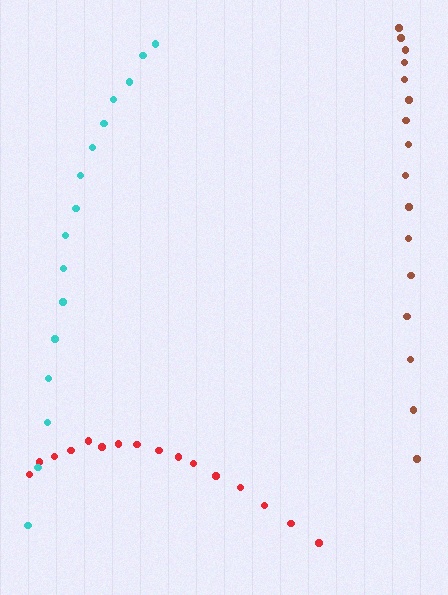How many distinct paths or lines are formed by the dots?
There are 3 distinct paths.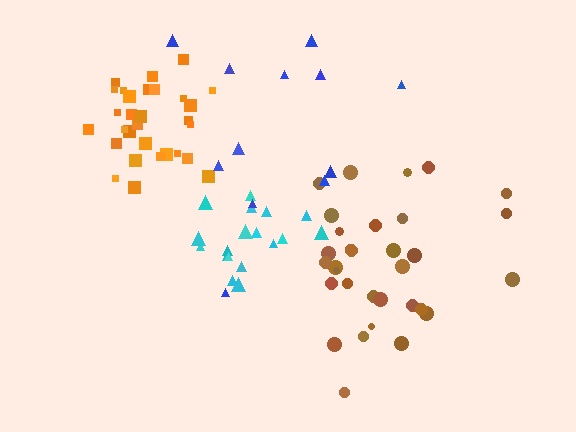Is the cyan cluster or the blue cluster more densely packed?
Cyan.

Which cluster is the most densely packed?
Orange.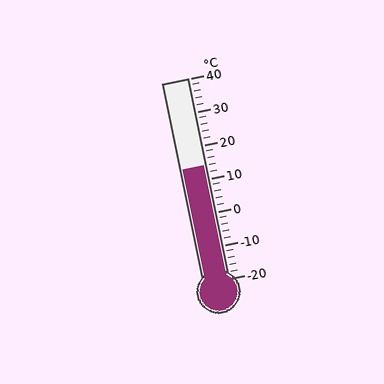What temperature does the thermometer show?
The thermometer shows approximately 14°C.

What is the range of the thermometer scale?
The thermometer scale ranges from -20°C to 40°C.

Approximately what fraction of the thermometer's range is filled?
The thermometer is filled to approximately 55% of its range.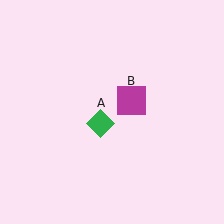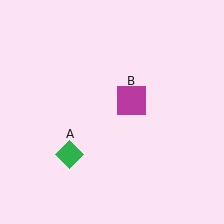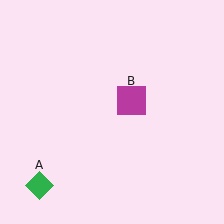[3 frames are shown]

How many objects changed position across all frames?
1 object changed position: green diamond (object A).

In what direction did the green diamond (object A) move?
The green diamond (object A) moved down and to the left.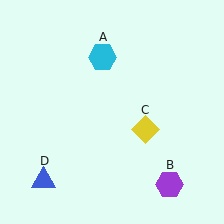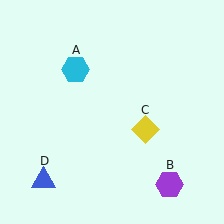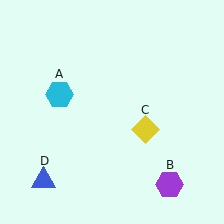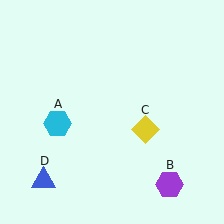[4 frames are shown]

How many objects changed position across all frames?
1 object changed position: cyan hexagon (object A).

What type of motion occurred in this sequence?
The cyan hexagon (object A) rotated counterclockwise around the center of the scene.